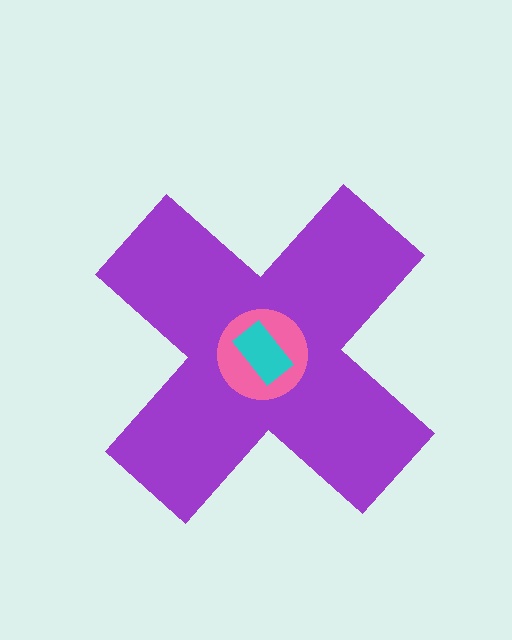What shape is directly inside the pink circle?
The cyan rectangle.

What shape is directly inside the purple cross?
The pink circle.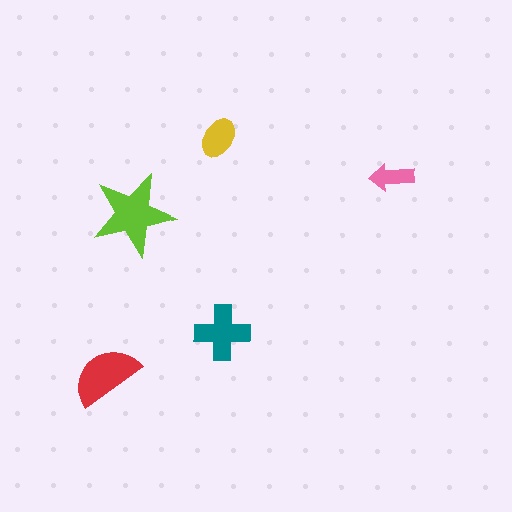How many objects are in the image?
There are 5 objects in the image.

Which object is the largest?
The lime star.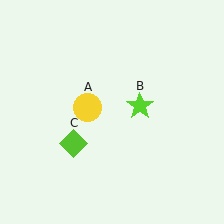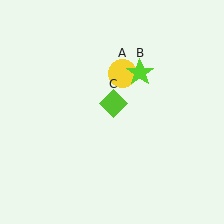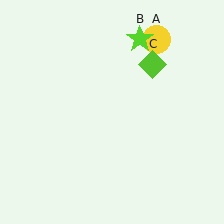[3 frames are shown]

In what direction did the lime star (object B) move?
The lime star (object B) moved up.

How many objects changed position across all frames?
3 objects changed position: yellow circle (object A), lime star (object B), lime diamond (object C).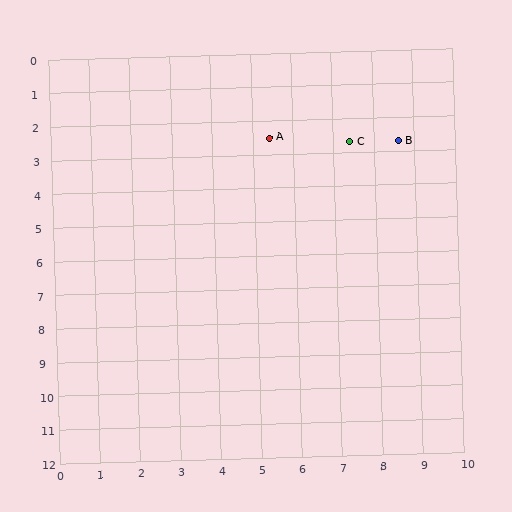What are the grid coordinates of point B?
Point B is at approximately (8.6, 2.7).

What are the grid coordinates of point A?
Point A is at approximately (5.4, 2.5).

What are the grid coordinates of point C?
Point C is at approximately (7.4, 2.7).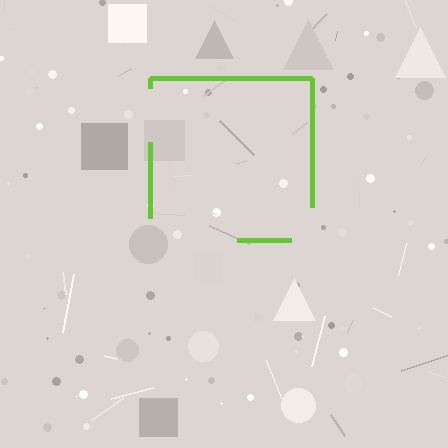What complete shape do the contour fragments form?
The contour fragments form a square.